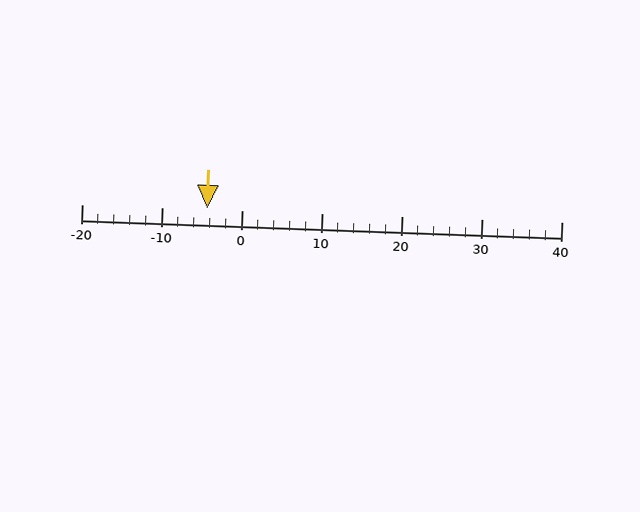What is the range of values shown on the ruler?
The ruler shows values from -20 to 40.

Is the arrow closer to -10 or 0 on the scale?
The arrow is closer to 0.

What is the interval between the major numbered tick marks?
The major tick marks are spaced 10 units apart.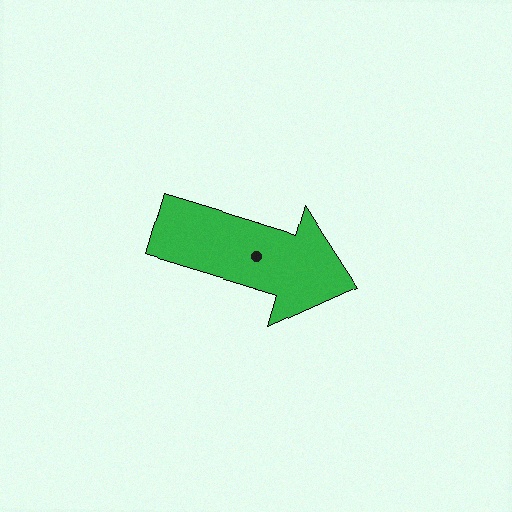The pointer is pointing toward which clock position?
Roughly 4 o'clock.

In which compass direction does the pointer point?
East.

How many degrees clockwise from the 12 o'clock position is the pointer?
Approximately 107 degrees.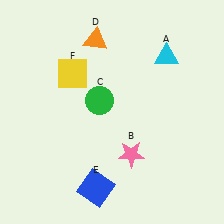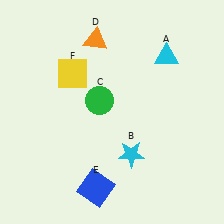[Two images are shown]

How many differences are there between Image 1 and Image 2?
There is 1 difference between the two images.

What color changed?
The star (B) changed from pink in Image 1 to cyan in Image 2.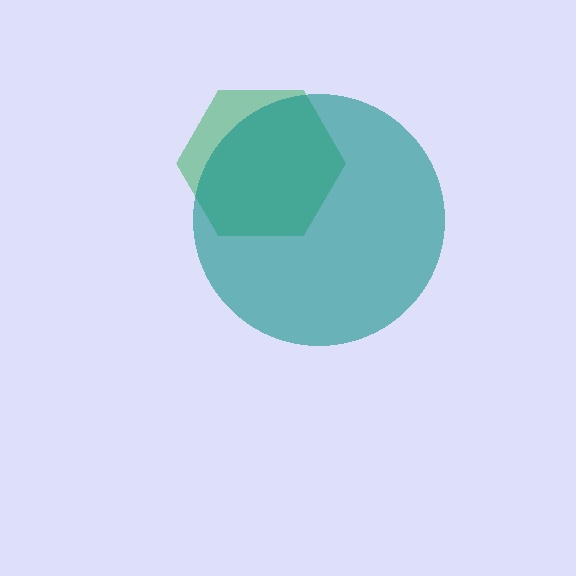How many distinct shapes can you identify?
There are 2 distinct shapes: a green hexagon, a teal circle.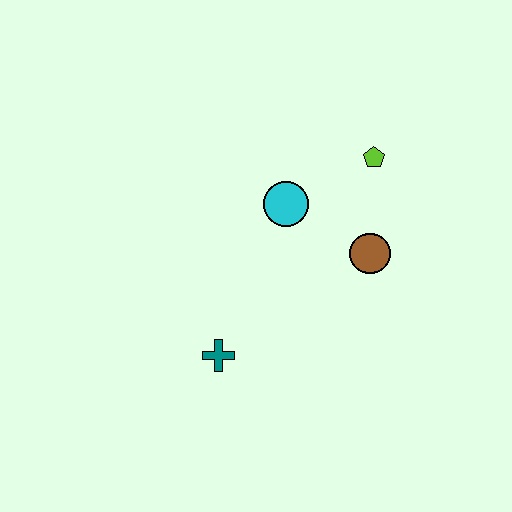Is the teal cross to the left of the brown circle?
Yes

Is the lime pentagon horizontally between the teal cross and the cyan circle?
No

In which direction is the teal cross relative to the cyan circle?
The teal cross is below the cyan circle.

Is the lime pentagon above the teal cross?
Yes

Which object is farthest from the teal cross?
The lime pentagon is farthest from the teal cross.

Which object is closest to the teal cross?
The cyan circle is closest to the teal cross.